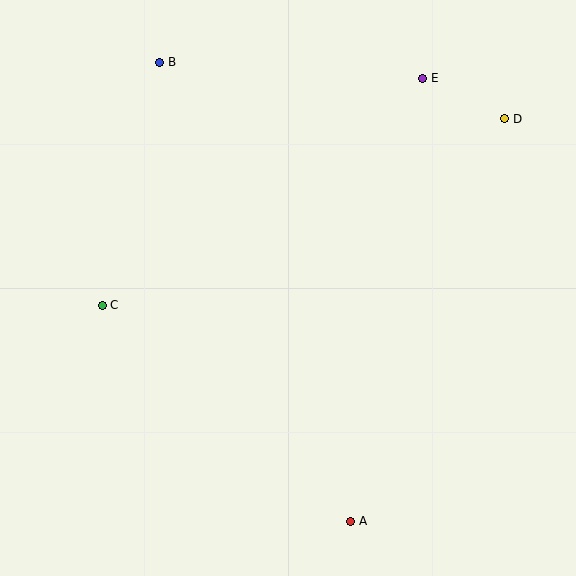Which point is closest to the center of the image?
Point C at (102, 305) is closest to the center.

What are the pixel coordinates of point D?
Point D is at (505, 119).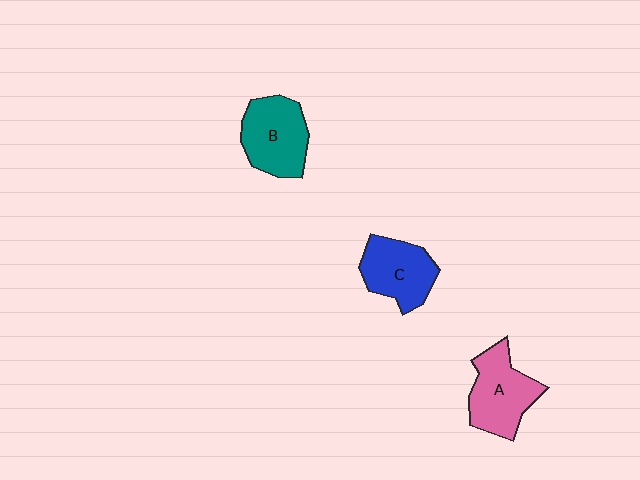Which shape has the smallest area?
Shape C (blue).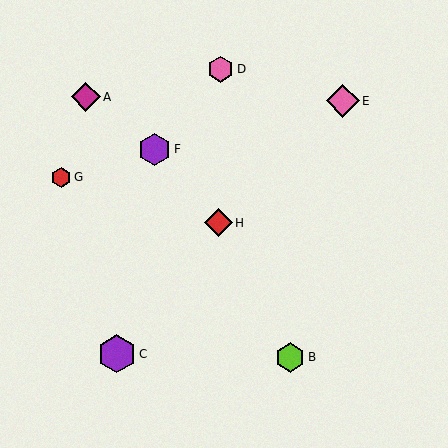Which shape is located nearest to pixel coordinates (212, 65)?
The pink hexagon (labeled D) at (221, 69) is nearest to that location.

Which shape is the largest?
The purple hexagon (labeled C) is the largest.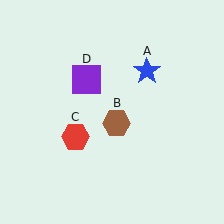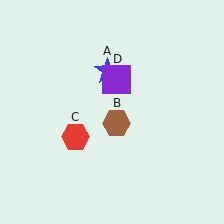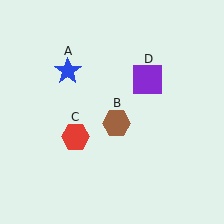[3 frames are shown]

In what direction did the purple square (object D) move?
The purple square (object D) moved right.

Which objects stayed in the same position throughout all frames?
Brown hexagon (object B) and red hexagon (object C) remained stationary.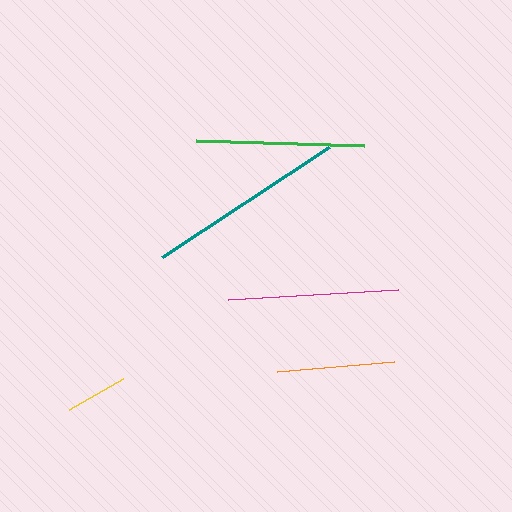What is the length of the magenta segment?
The magenta segment is approximately 170 pixels long.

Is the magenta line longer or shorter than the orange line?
The magenta line is longer than the orange line.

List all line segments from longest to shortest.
From longest to shortest: teal, magenta, green, orange, yellow.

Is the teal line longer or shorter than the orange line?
The teal line is longer than the orange line.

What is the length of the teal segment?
The teal segment is approximately 201 pixels long.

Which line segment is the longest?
The teal line is the longest at approximately 201 pixels.